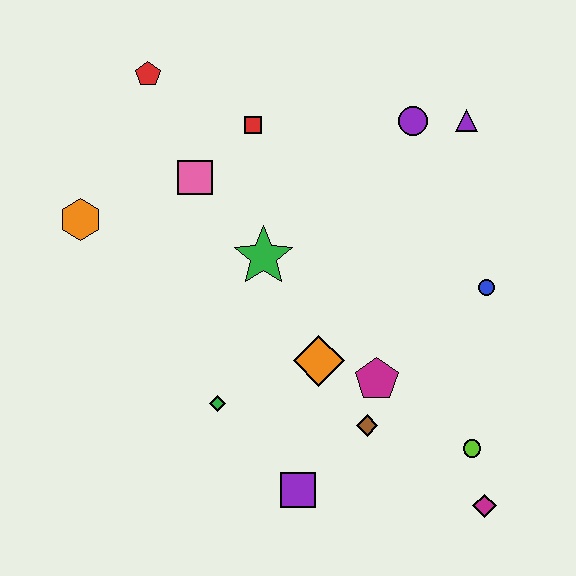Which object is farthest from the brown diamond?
The red pentagon is farthest from the brown diamond.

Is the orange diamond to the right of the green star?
Yes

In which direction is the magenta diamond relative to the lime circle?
The magenta diamond is below the lime circle.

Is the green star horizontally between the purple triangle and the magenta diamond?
No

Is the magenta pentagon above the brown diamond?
Yes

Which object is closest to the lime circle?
The magenta diamond is closest to the lime circle.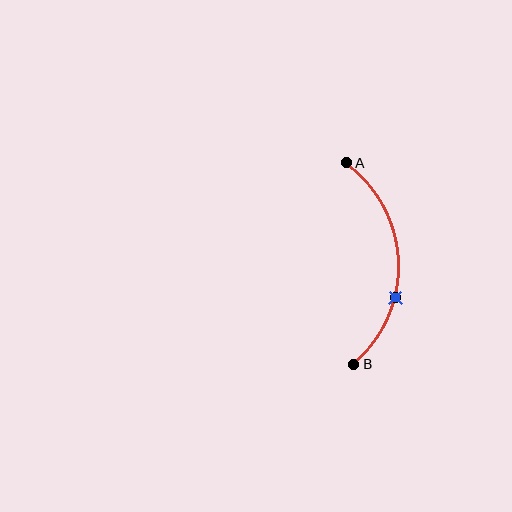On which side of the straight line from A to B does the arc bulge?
The arc bulges to the right of the straight line connecting A and B.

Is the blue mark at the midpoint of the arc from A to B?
No. The blue mark lies on the arc but is closer to endpoint B. The arc midpoint would be at the point on the curve equidistant along the arc from both A and B.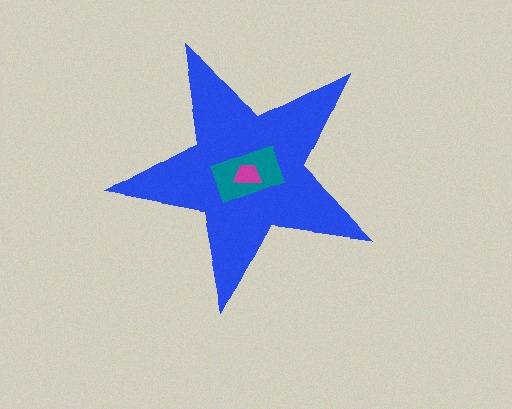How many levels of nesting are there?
3.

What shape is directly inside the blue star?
The teal rectangle.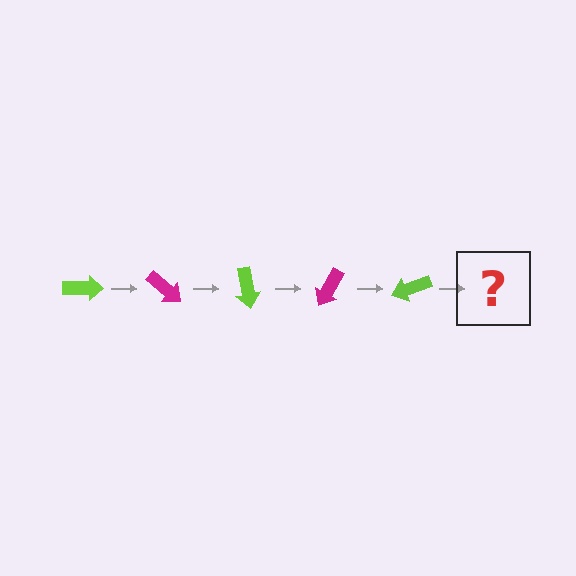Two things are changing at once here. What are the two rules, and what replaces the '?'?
The two rules are that it rotates 40 degrees each step and the color cycles through lime and magenta. The '?' should be a magenta arrow, rotated 200 degrees from the start.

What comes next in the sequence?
The next element should be a magenta arrow, rotated 200 degrees from the start.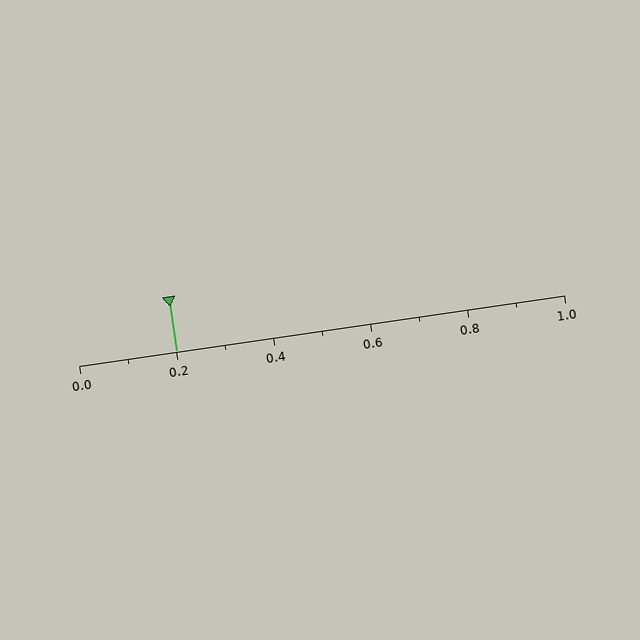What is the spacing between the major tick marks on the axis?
The major ticks are spaced 0.2 apart.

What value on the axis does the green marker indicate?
The marker indicates approximately 0.2.